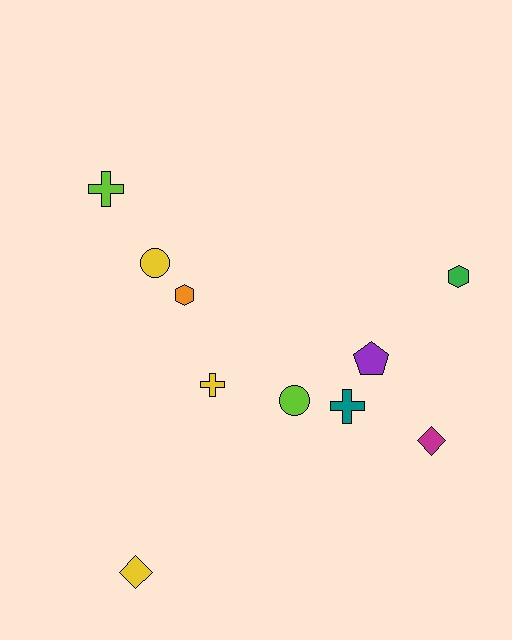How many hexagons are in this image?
There are 2 hexagons.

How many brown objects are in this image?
There are no brown objects.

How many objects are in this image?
There are 10 objects.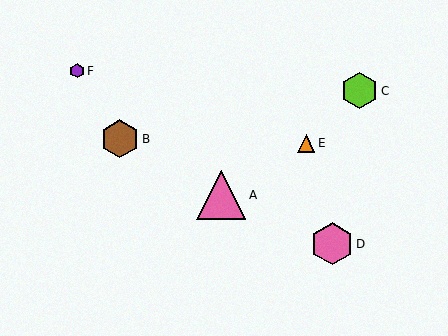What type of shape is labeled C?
Shape C is a lime hexagon.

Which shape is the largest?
The pink triangle (labeled A) is the largest.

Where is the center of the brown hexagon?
The center of the brown hexagon is at (120, 139).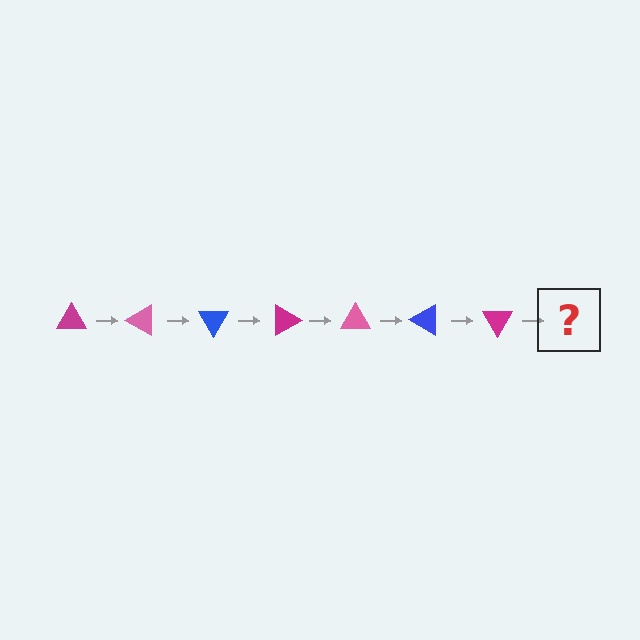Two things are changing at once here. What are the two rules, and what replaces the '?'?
The two rules are that it rotates 30 degrees each step and the color cycles through magenta, pink, and blue. The '?' should be a pink triangle, rotated 210 degrees from the start.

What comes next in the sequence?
The next element should be a pink triangle, rotated 210 degrees from the start.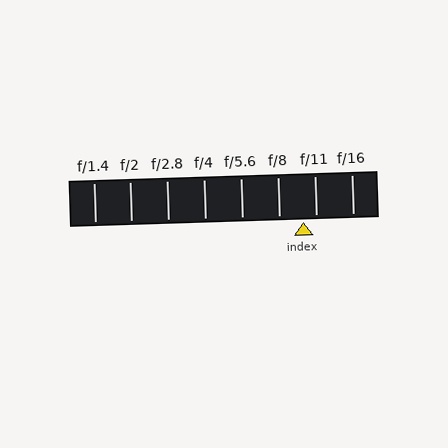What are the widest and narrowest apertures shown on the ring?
The widest aperture shown is f/1.4 and the narrowest is f/16.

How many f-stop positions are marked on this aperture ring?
There are 8 f-stop positions marked.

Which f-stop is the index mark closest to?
The index mark is closest to f/11.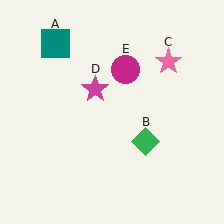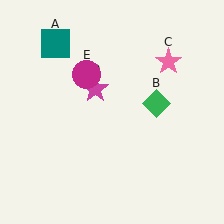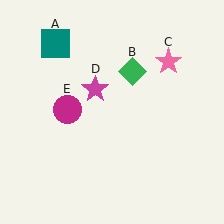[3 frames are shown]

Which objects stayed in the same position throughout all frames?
Teal square (object A) and pink star (object C) and magenta star (object D) remained stationary.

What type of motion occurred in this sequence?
The green diamond (object B), magenta circle (object E) rotated counterclockwise around the center of the scene.